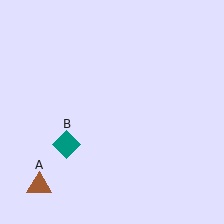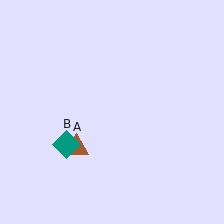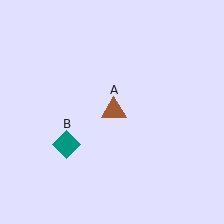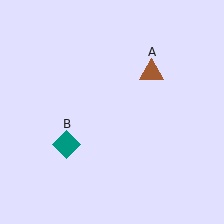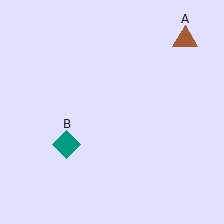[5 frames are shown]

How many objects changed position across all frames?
1 object changed position: brown triangle (object A).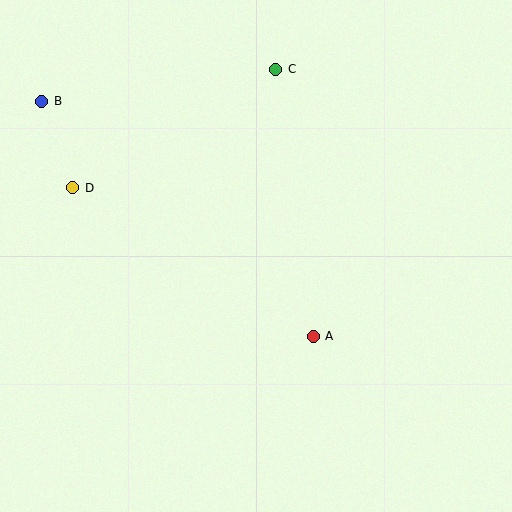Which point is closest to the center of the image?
Point A at (313, 336) is closest to the center.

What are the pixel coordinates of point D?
Point D is at (73, 188).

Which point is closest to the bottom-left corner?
Point D is closest to the bottom-left corner.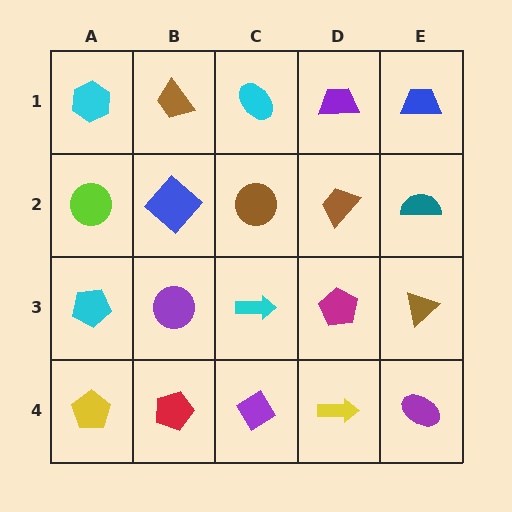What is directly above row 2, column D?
A purple trapezoid.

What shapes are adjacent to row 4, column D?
A magenta pentagon (row 3, column D), a purple diamond (row 4, column C), a purple ellipse (row 4, column E).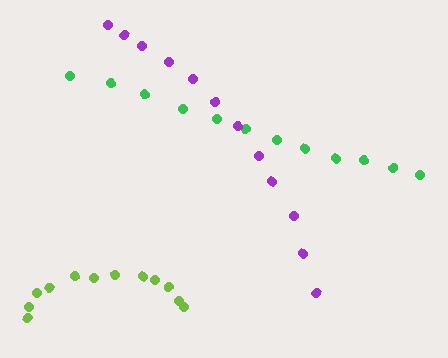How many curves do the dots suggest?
There are 3 distinct paths.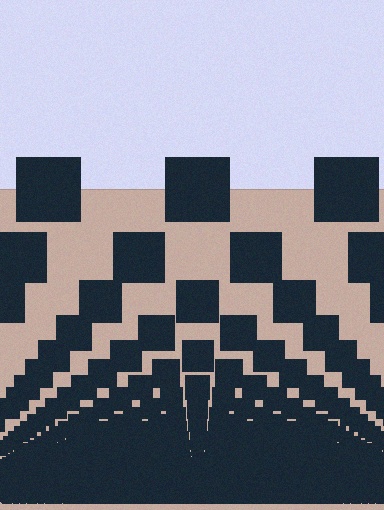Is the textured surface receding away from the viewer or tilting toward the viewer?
The surface appears to tilt toward the viewer. Texture elements get larger and sparser toward the top.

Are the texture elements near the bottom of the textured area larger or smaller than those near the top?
Smaller. The gradient is inverted — elements near the bottom are smaller and denser.